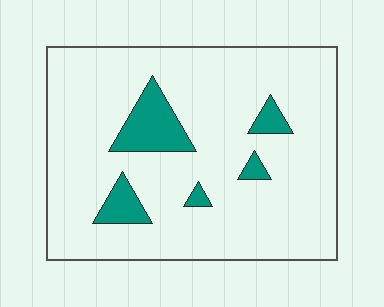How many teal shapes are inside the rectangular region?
5.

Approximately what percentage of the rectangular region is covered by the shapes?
Approximately 10%.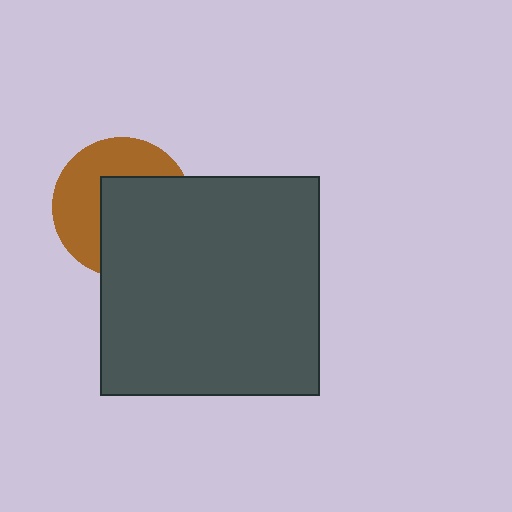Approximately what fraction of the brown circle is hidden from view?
Roughly 54% of the brown circle is hidden behind the dark gray square.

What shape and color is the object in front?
The object in front is a dark gray square.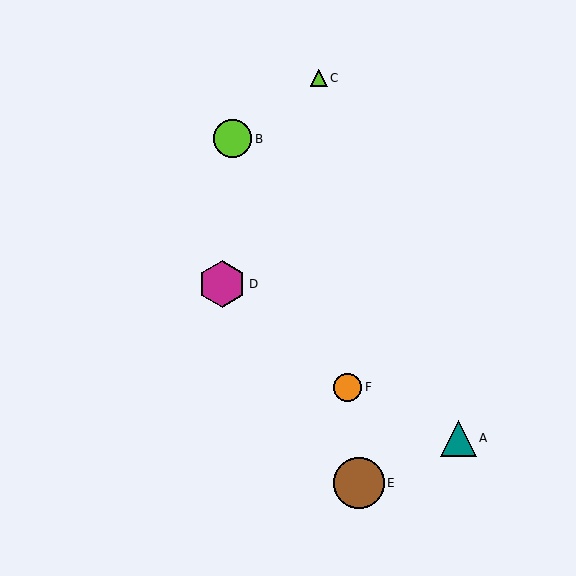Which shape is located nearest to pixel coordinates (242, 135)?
The lime circle (labeled B) at (233, 139) is nearest to that location.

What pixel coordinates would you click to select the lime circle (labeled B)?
Click at (233, 139) to select the lime circle B.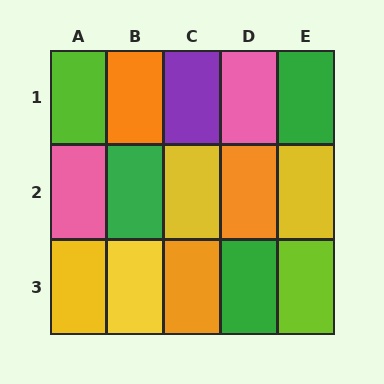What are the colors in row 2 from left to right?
Pink, green, yellow, orange, yellow.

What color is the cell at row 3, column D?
Green.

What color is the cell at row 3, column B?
Yellow.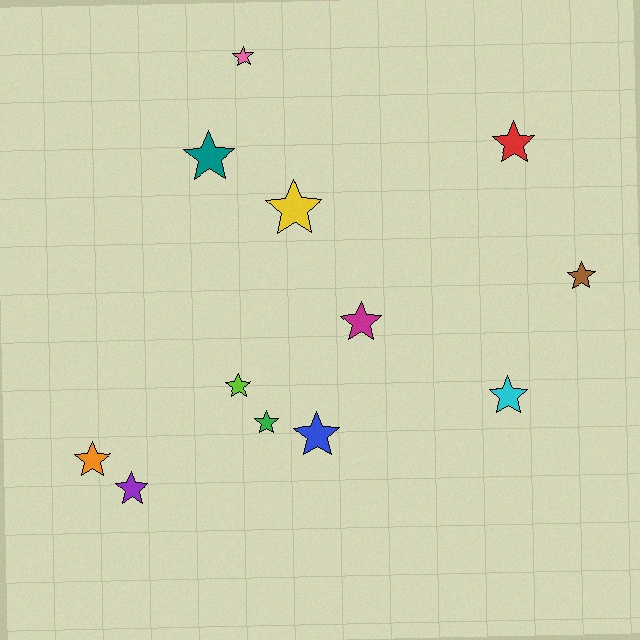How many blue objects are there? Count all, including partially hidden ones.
There is 1 blue object.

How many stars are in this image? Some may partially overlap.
There are 12 stars.